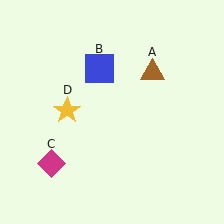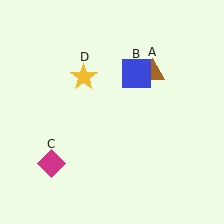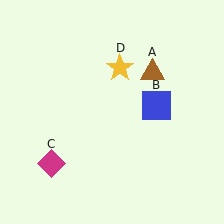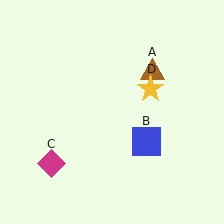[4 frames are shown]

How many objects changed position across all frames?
2 objects changed position: blue square (object B), yellow star (object D).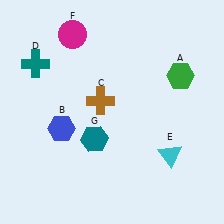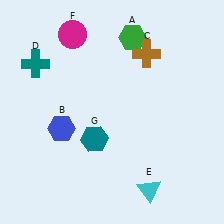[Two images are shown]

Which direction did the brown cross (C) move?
The brown cross (C) moved up.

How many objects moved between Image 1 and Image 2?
3 objects moved between the two images.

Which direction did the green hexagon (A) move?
The green hexagon (A) moved left.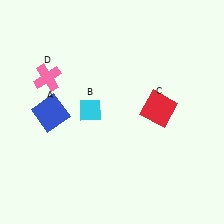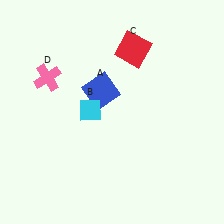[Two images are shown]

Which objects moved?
The objects that moved are: the blue square (A), the red square (C).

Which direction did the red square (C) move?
The red square (C) moved up.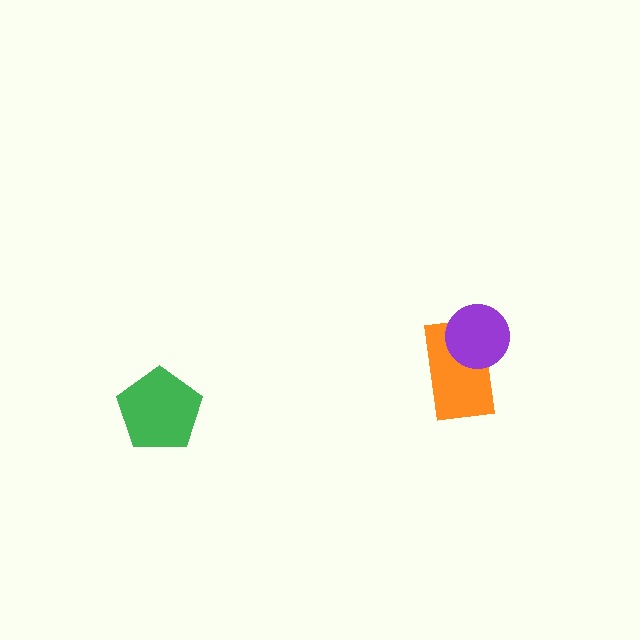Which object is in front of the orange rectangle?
The purple circle is in front of the orange rectangle.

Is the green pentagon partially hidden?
No, no other shape covers it.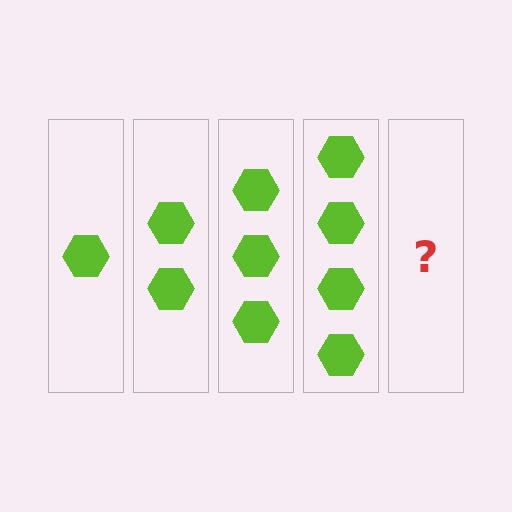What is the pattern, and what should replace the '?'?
The pattern is that each step adds one more hexagon. The '?' should be 5 hexagons.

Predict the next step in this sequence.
The next step is 5 hexagons.